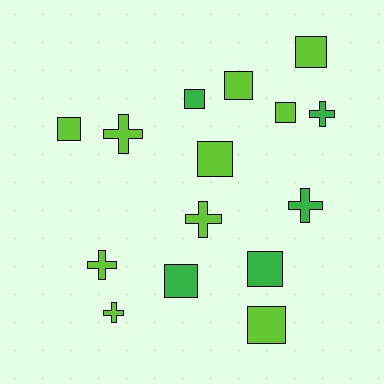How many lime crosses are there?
There are 4 lime crosses.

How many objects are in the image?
There are 15 objects.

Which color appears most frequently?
Lime, with 10 objects.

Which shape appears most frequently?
Square, with 9 objects.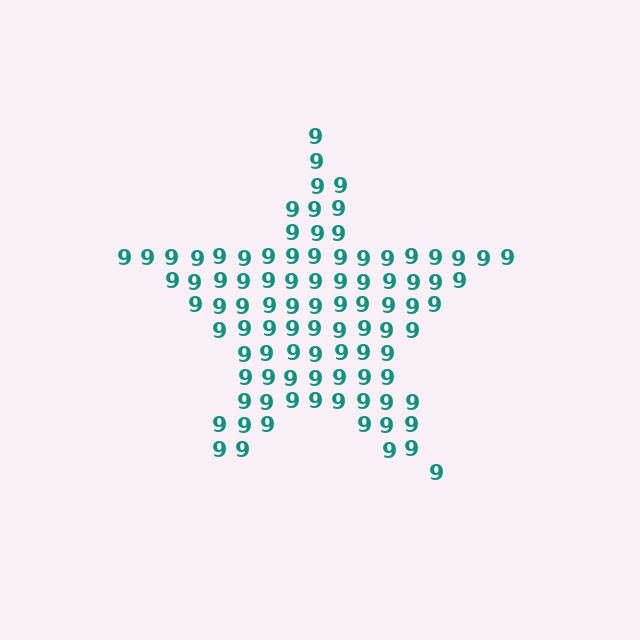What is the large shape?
The large shape is a star.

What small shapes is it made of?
It is made of small digit 9's.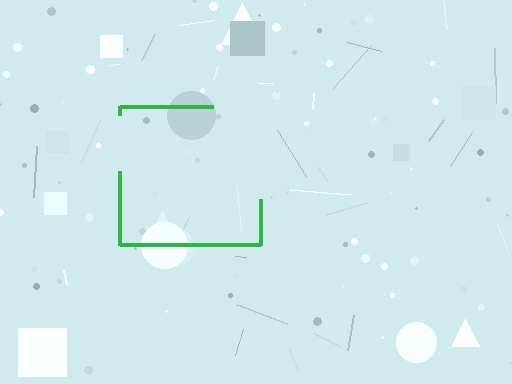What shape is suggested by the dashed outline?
The dashed outline suggests a square.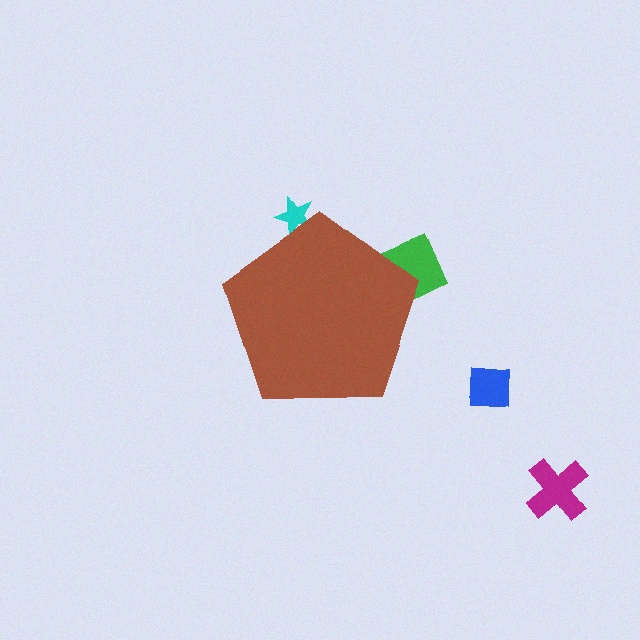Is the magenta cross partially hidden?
No, the magenta cross is fully visible.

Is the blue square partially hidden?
No, the blue square is fully visible.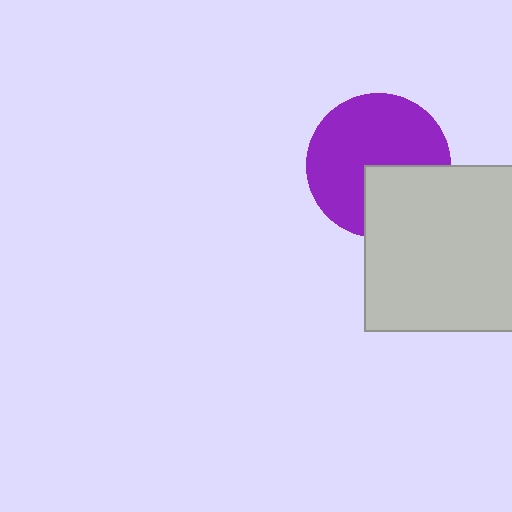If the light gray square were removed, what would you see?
You would see the complete purple circle.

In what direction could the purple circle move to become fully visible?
The purple circle could move toward the upper-left. That would shift it out from behind the light gray square entirely.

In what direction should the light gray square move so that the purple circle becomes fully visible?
The light gray square should move toward the lower-right. That is the shortest direction to clear the overlap and leave the purple circle fully visible.